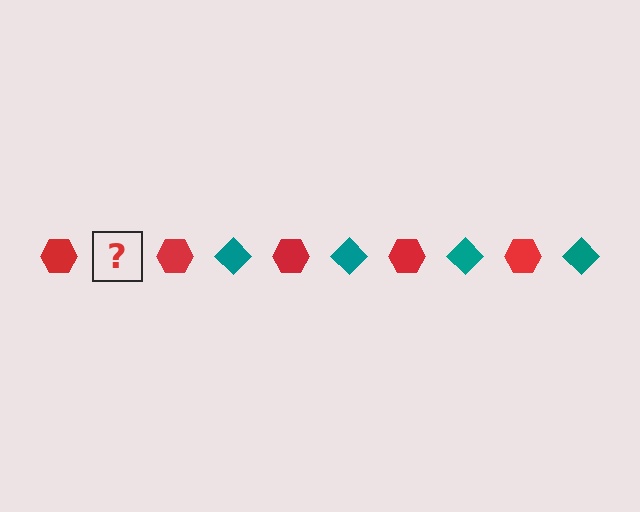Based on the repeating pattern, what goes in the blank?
The blank should be a teal diamond.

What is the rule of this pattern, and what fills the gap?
The rule is that the pattern alternates between red hexagon and teal diamond. The gap should be filled with a teal diamond.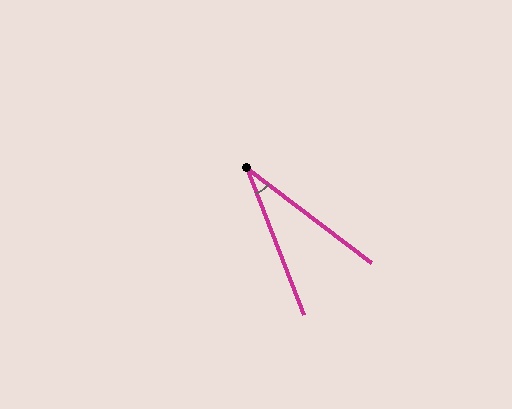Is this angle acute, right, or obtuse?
It is acute.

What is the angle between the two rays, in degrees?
Approximately 31 degrees.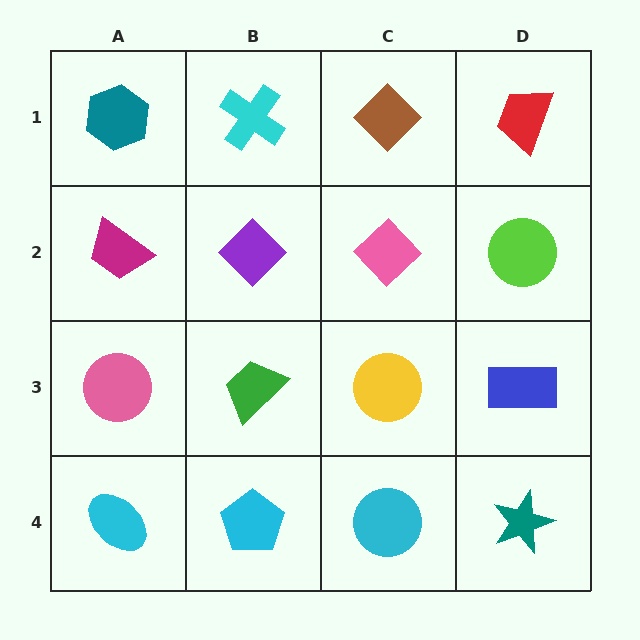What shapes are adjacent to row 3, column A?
A magenta trapezoid (row 2, column A), a cyan ellipse (row 4, column A), a green trapezoid (row 3, column B).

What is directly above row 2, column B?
A cyan cross.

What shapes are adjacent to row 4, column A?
A pink circle (row 3, column A), a cyan pentagon (row 4, column B).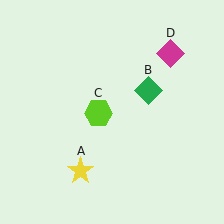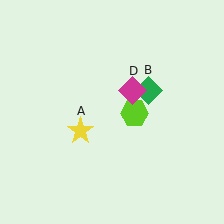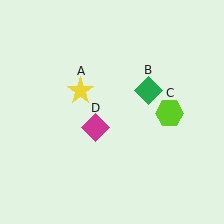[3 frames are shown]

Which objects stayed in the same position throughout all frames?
Green diamond (object B) remained stationary.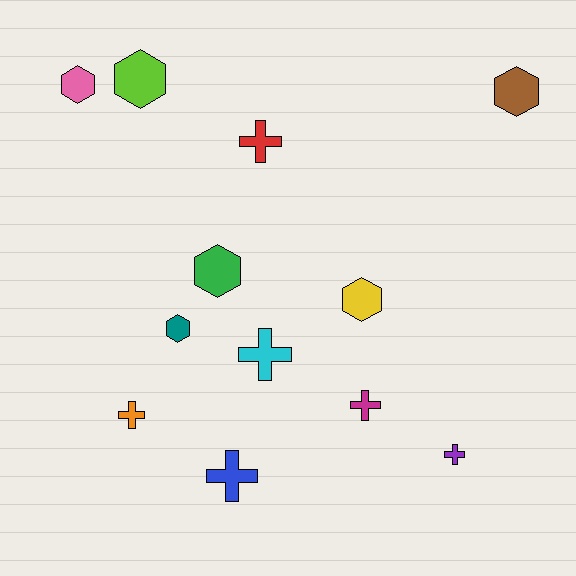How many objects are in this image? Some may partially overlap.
There are 12 objects.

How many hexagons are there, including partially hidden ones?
There are 6 hexagons.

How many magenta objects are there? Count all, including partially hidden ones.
There is 1 magenta object.